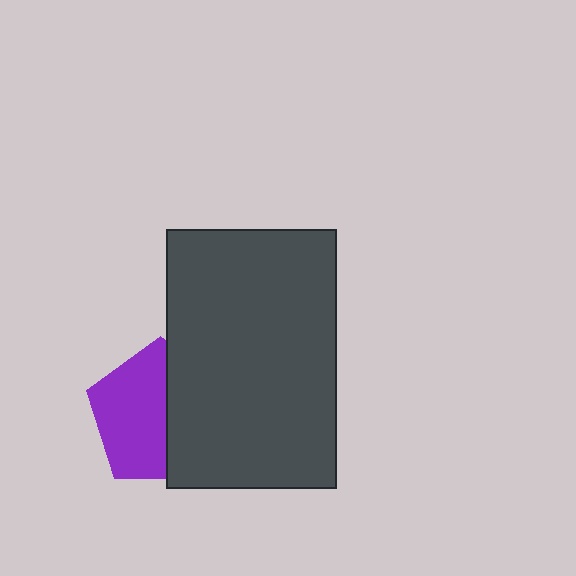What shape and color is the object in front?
The object in front is a dark gray rectangle.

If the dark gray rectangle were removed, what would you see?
You would see the complete purple pentagon.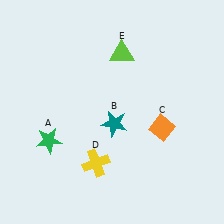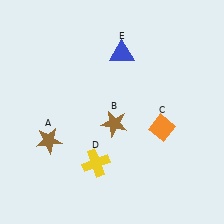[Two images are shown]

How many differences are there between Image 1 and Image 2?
There are 3 differences between the two images.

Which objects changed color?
A changed from green to brown. B changed from teal to brown. E changed from lime to blue.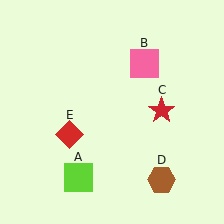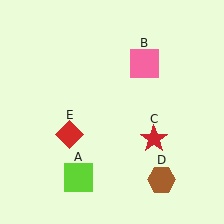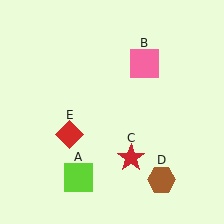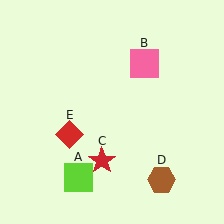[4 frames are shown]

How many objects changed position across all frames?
1 object changed position: red star (object C).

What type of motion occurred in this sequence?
The red star (object C) rotated clockwise around the center of the scene.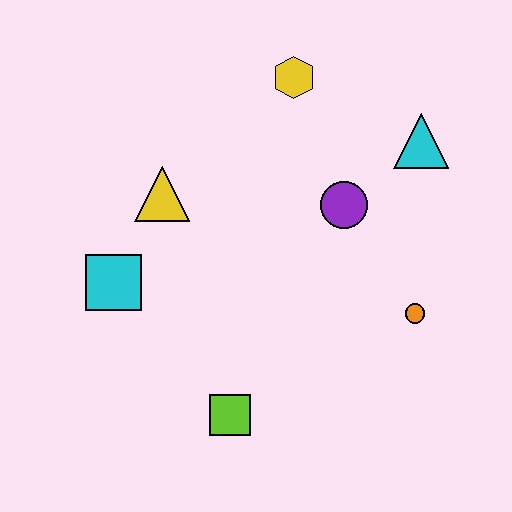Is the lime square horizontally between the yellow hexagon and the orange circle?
No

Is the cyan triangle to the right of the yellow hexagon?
Yes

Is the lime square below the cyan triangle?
Yes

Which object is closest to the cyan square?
The yellow triangle is closest to the cyan square.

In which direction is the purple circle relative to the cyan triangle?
The purple circle is to the left of the cyan triangle.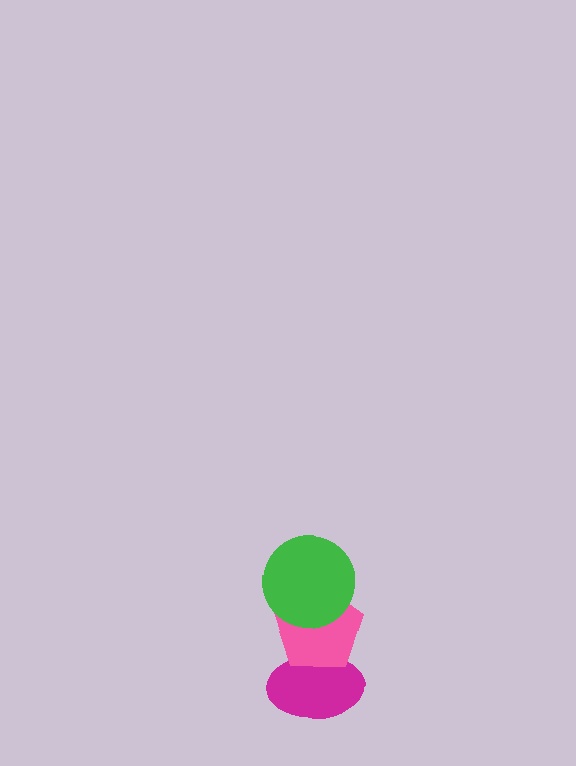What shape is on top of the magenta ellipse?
The pink pentagon is on top of the magenta ellipse.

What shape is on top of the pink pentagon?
The green circle is on top of the pink pentagon.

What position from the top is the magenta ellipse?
The magenta ellipse is 3rd from the top.